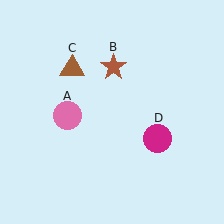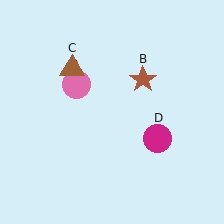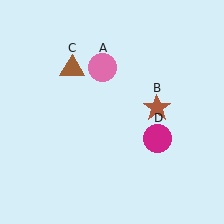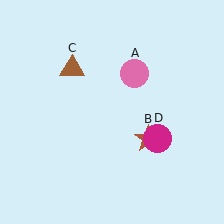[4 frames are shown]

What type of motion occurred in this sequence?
The pink circle (object A), brown star (object B) rotated clockwise around the center of the scene.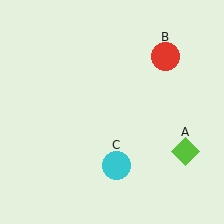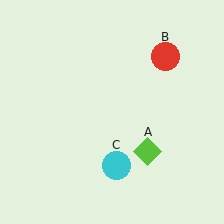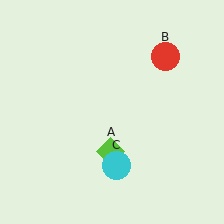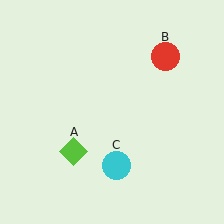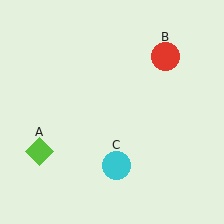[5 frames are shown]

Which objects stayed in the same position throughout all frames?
Red circle (object B) and cyan circle (object C) remained stationary.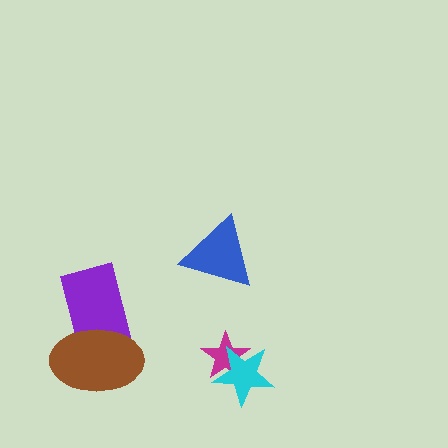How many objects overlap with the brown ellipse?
1 object overlaps with the brown ellipse.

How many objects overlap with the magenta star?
1 object overlaps with the magenta star.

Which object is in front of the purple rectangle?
The brown ellipse is in front of the purple rectangle.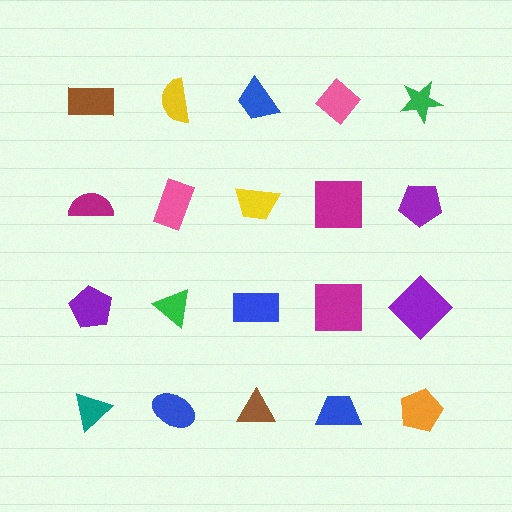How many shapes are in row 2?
5 shapes.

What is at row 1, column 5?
A green star.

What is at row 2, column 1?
A magenta semicircle.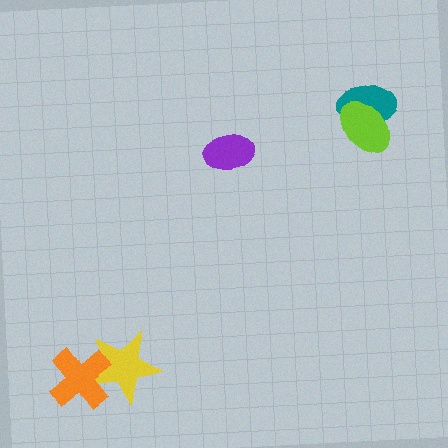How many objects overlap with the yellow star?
1 object overlaps with the yellow star.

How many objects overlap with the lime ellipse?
1 object overlaps with the lime ellipse.